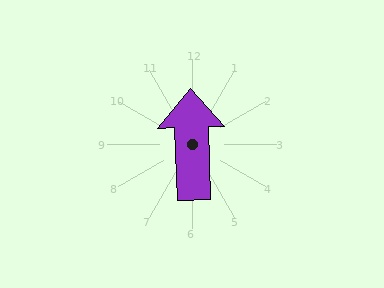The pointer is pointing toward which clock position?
Roughly 12 o'clock.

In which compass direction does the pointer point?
North.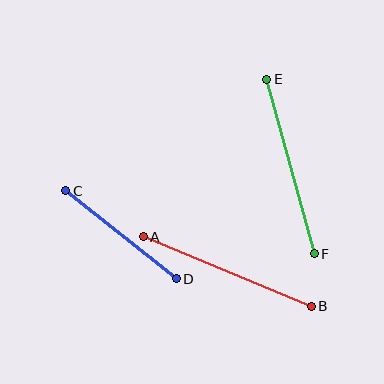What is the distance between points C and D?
The distance is approximately 141 pixels.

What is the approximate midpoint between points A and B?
The midpoint is at approximately (227, 272) pixels.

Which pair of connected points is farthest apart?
Points A and B are farthest apart.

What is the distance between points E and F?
The distance is approximately 181 pixels.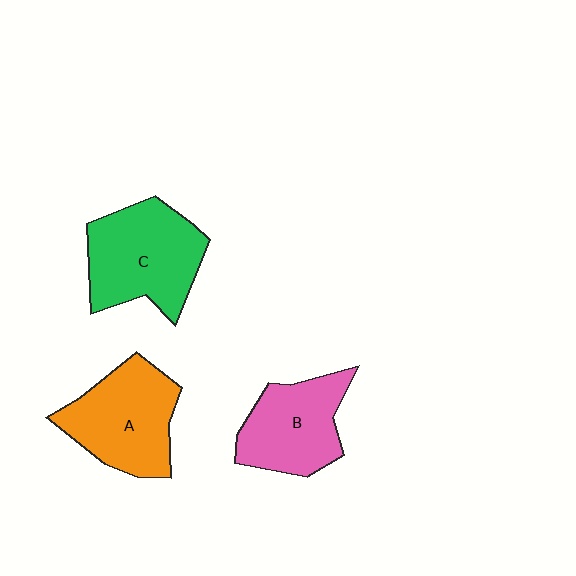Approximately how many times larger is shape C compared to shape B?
Approximately 1.2 times.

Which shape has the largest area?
Shape C (green).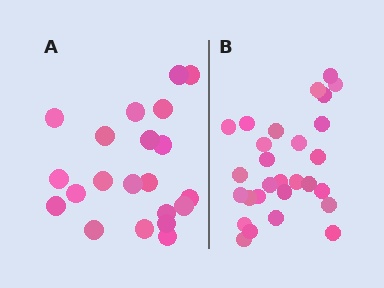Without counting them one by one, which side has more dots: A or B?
Region B (the right region) has more dots.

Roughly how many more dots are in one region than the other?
Region B has roughly 8 or so more dots than region A.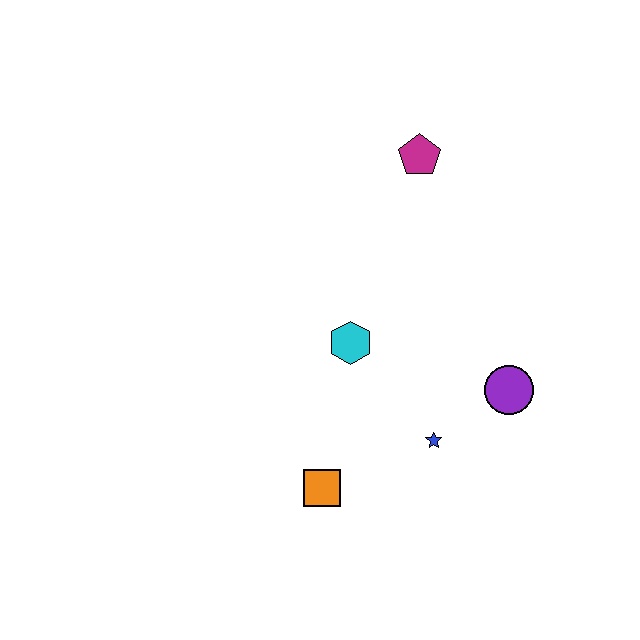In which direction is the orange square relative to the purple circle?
The orange square is to the left of the purple circle.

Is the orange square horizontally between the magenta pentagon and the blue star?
No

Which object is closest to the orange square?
The blue star is closest to the orange square.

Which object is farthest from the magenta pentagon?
The orange square is farthest from the magenta pentagon.